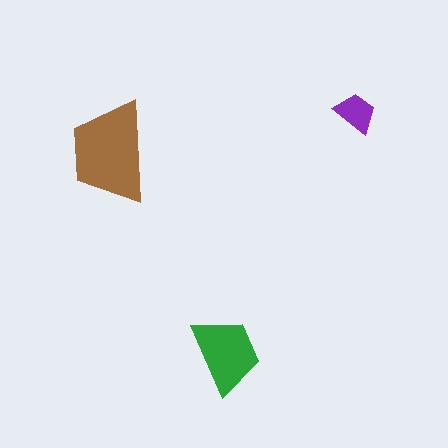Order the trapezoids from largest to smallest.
the brown one, the green one, the purple one.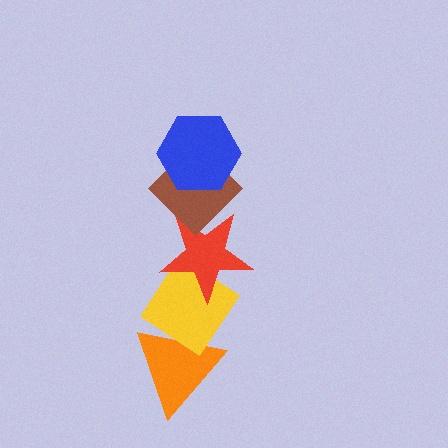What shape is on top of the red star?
The brown diamond is on top of the red star.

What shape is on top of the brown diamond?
The blue hexagon is on top of the brown diamond.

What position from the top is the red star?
The red star is 3rd from the top.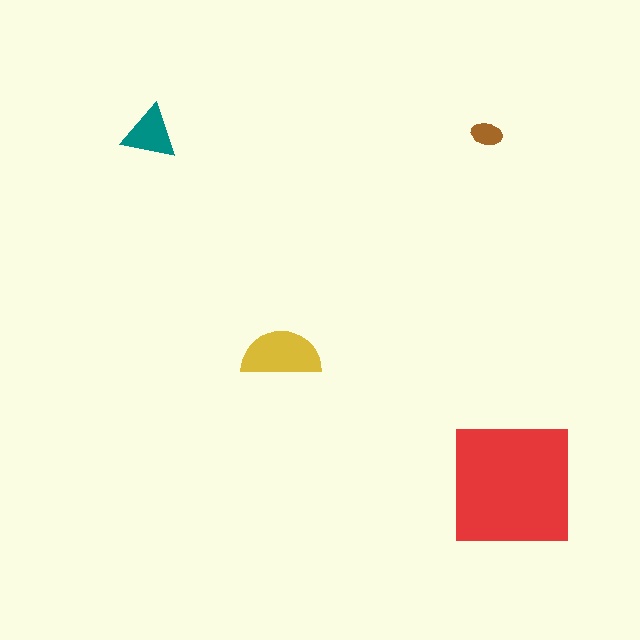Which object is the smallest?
The brown ellipse.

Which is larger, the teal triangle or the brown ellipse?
The teal triangle.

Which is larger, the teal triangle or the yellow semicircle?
The yellow semicircle.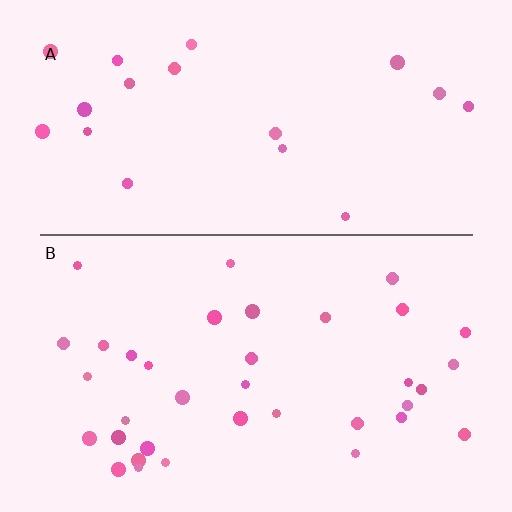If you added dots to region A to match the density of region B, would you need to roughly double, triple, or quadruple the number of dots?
Approximately double.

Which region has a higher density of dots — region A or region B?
B (the bottom).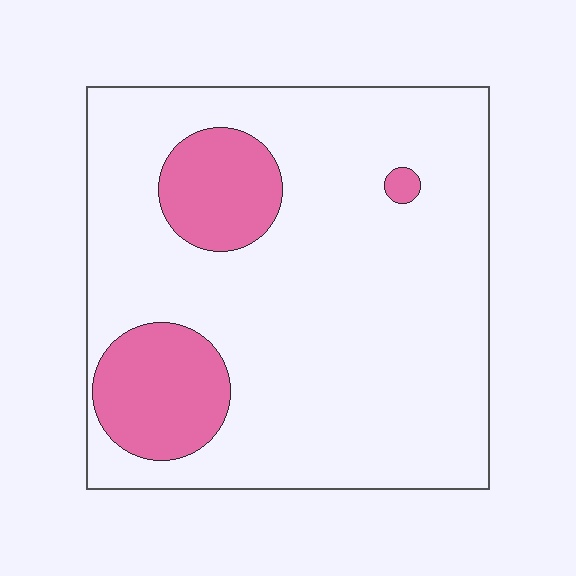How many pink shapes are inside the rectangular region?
3.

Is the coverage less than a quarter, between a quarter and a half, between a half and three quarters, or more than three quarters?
Less than a quarter.